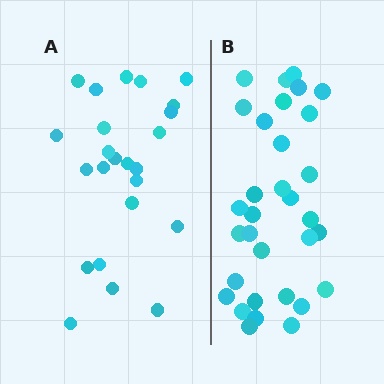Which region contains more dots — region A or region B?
Region B (the right region) has more dots.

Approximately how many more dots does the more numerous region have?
Region B has roughly 8 or so more dots than region A.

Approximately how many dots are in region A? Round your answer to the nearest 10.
About 20 dots. (The exact count is 24, which rounds to 20.)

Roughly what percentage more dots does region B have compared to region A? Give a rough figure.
About 35% more.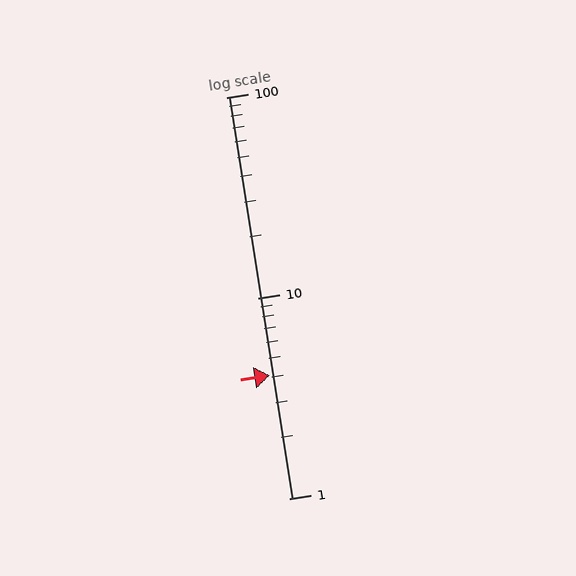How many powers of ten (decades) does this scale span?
The scale spans 2 decades, from 1 to 100.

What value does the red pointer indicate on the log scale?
The pointer indicates approximately 4.1.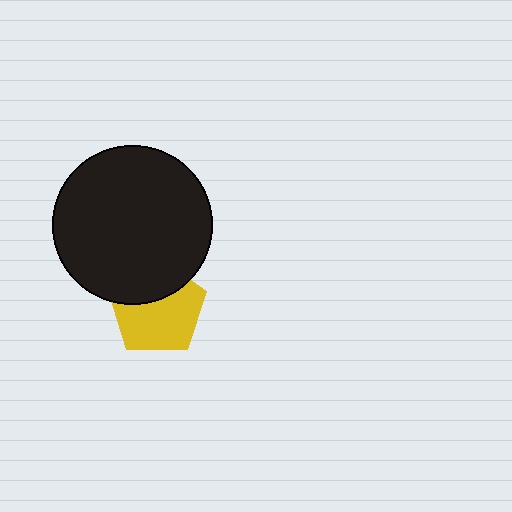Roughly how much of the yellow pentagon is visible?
About half of it is visible (roughly 64%).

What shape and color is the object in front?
The object in front is a black circle.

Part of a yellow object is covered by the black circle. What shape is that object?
It is a pentagon.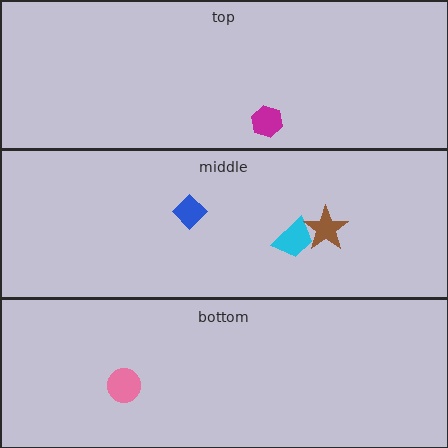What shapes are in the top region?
The magenta hexagon.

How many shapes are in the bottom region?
1.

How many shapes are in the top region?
1.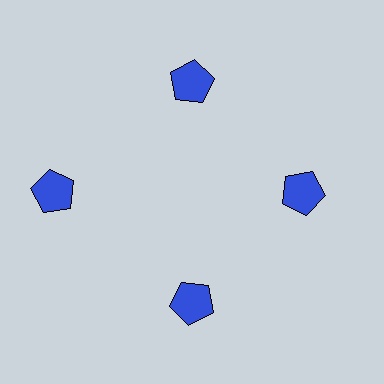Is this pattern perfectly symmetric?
No. The 4 blue pentagons are arranged in a ring, but one element near the 9 o'clock position is pushed outward from the center, breaking the 4-fold rotational symmetry.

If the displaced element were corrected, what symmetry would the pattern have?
It would have 4-fold rotational symmetry — the pattern would map onto itself every 90 degrees.